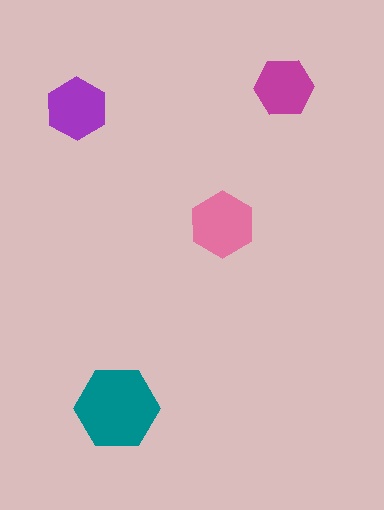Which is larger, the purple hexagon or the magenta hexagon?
The purple one.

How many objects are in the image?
There are 4 objects in the image.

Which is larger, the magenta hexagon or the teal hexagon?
The teal one.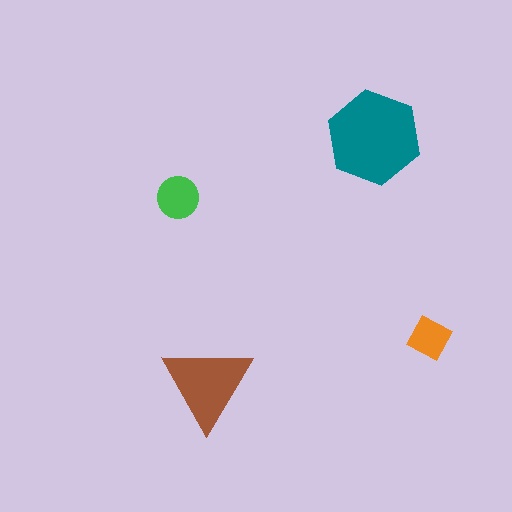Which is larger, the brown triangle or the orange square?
The brown triangle.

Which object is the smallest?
The orange square.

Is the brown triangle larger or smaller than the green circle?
Larger.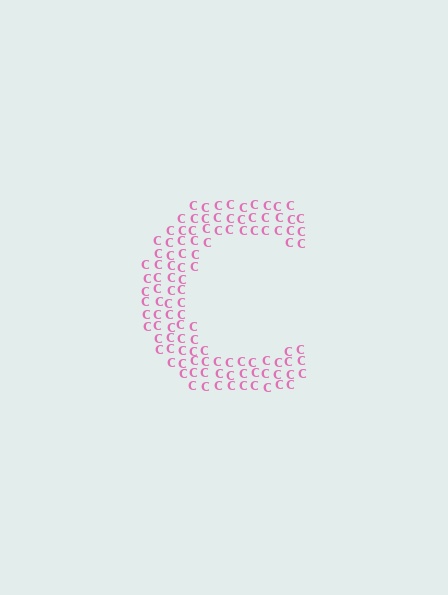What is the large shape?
The large shape is the letter C.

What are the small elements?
The small elements are letter C's.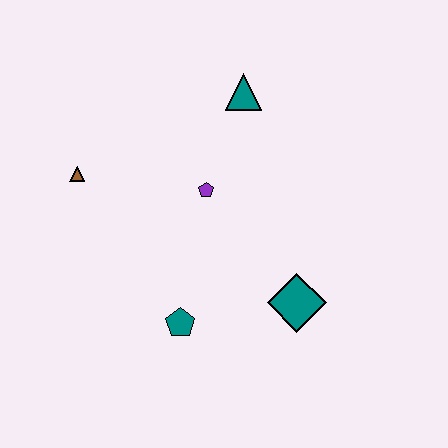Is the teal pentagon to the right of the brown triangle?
Yes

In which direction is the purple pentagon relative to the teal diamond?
The purple pentagon is above the teal diamond.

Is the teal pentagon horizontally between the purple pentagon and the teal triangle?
No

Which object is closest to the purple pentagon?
The teal triangle is closest to the purple pentagon.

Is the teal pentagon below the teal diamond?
Yes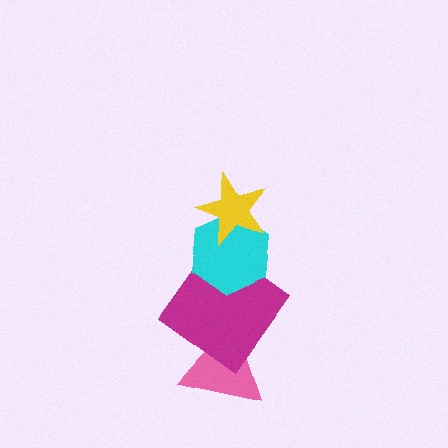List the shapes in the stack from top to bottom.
From top to bottom: the yellow star, the cyan hexagon, the magenta diamond, the pink triangle.